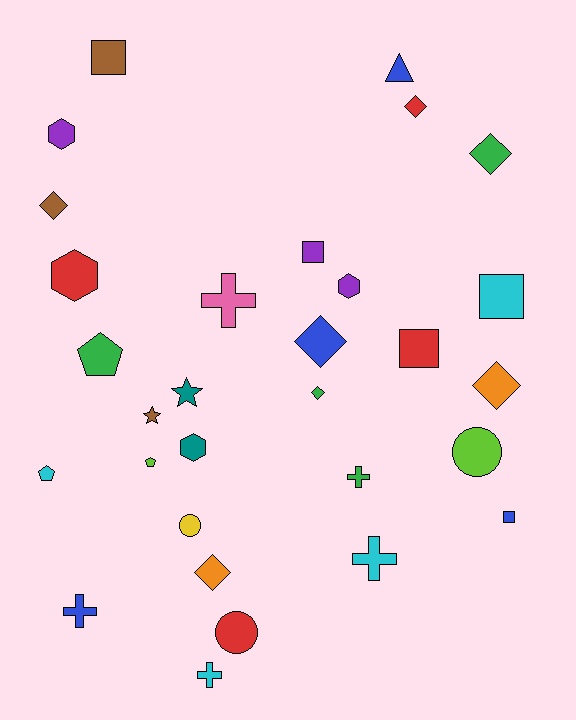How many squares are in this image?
There are 5 squares.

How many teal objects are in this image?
There are 2 teal objects.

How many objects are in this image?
There are 30 objects.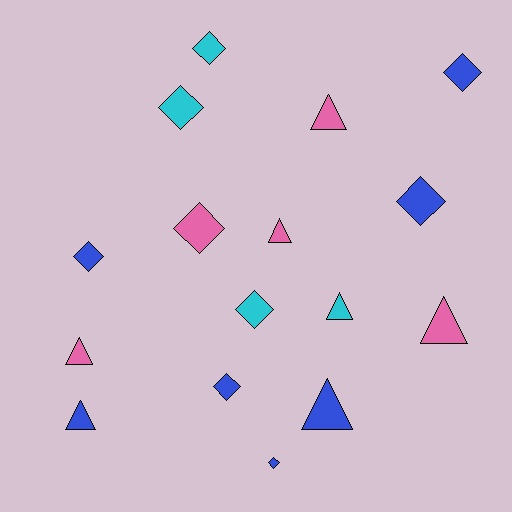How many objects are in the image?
There are 16 objects.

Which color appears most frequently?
Blue, with 7 objects.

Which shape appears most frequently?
Diamond, with 9 objects.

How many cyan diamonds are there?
There are 3 cyan diamonds.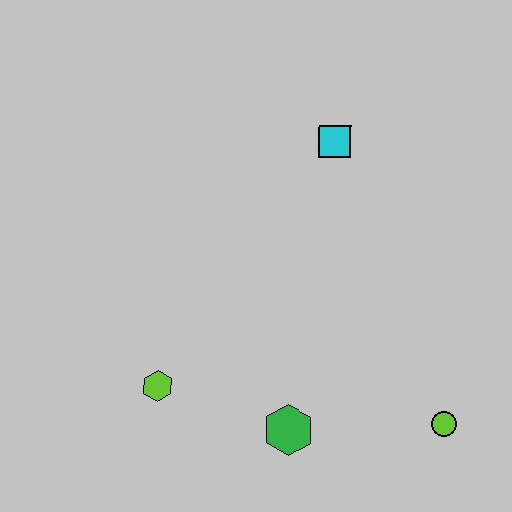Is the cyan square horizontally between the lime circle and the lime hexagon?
Yes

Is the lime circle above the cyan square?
No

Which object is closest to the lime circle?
The green hexagon is closest to the lime circle.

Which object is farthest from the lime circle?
The cyan square is farthest from the lime circle.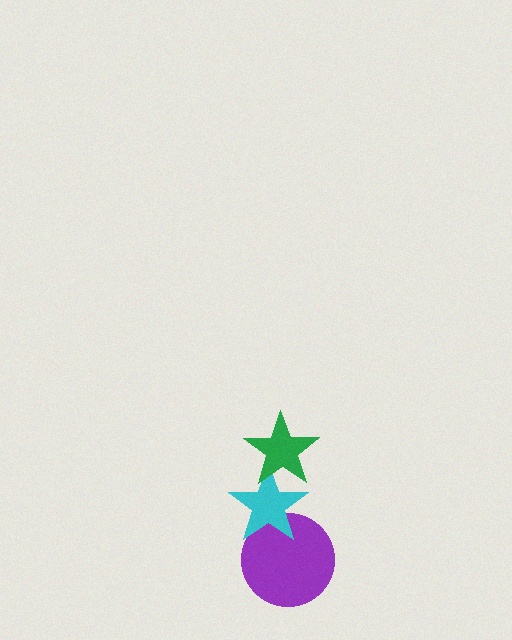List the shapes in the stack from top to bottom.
From top to bottom: the green star, the cyan star, the purple circle.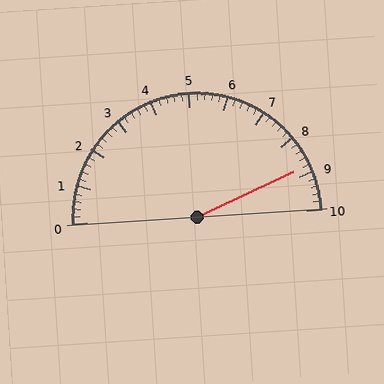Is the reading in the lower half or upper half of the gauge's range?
The reading is in the upper half of the range (0 to 10).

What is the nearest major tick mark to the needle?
The nearest major tick mark is 9.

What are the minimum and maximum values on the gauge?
The gauge ranges from 0 to 10.